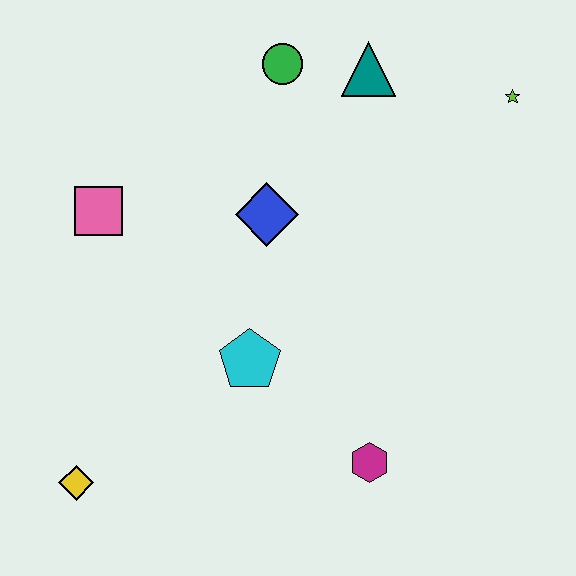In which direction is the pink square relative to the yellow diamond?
The pink square is above the yellow diamond.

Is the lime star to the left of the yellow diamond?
No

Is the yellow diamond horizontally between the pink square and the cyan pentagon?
No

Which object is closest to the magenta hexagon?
The cyan pentagon is closest to the magenta hexagon.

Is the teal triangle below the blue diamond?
No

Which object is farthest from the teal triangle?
The yellow diamond is farthest from the teal triangle.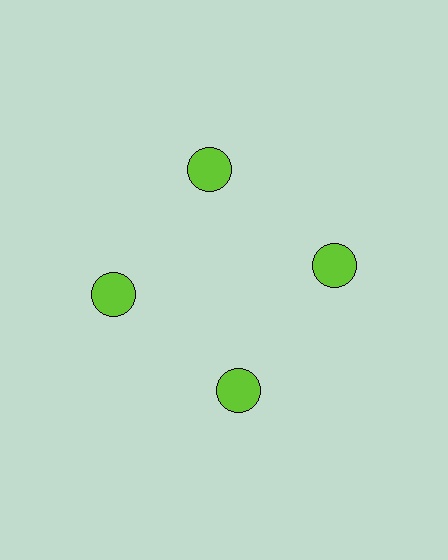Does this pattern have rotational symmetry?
Yes, this pattern has 4-fold rotational symmetry. It looks the same after rotating 90 degrees around the center.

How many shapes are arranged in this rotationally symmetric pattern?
There are 4 shapes, arranged in 4 groups of 1.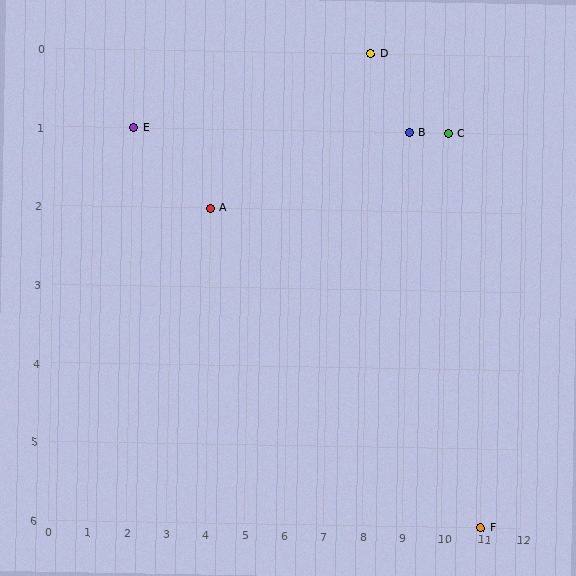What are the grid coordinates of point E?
Point E is at grid coordinates (2, 1).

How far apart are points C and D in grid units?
Points C and D are 2 columns and 1 row apart (about 2.2 grid units diagonally).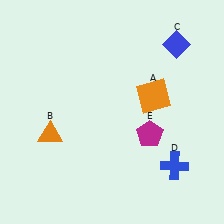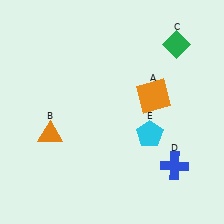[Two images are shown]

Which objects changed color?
C changed from blue to green. E changed from magenta to cyan.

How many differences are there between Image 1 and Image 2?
There are 2 differences between the two images.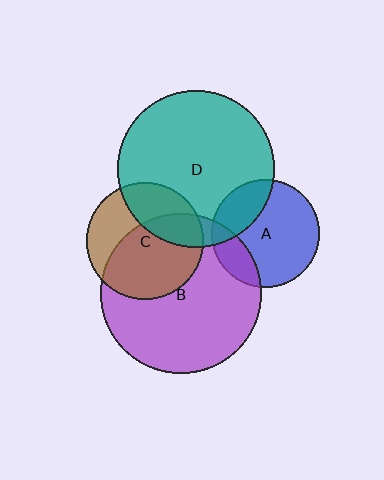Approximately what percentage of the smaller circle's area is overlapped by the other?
Approximately 60%.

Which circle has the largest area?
Circle B (purple).